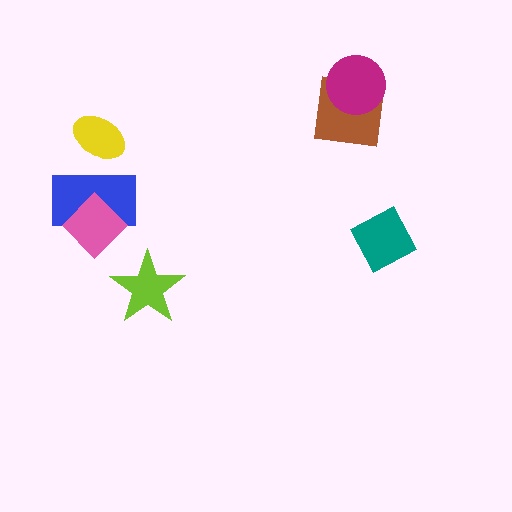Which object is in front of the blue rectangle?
The pink diamond is in front of the blue rectangle.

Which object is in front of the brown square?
The magenta circle is in front of the brown square.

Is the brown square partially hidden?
Yes, it is partially covered by another shape.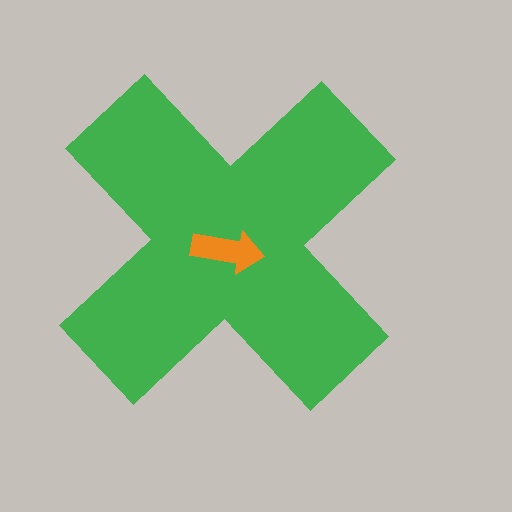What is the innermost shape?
The orange arrow.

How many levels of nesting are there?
2.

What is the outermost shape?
The green cross.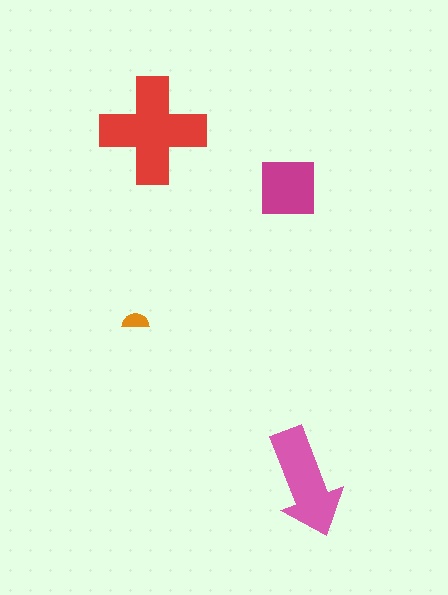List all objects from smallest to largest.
The orange semicircle, the magenta square, the pink arrow, the red cross.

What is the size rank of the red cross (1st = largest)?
1st.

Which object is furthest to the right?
The pink arrow is rightmost.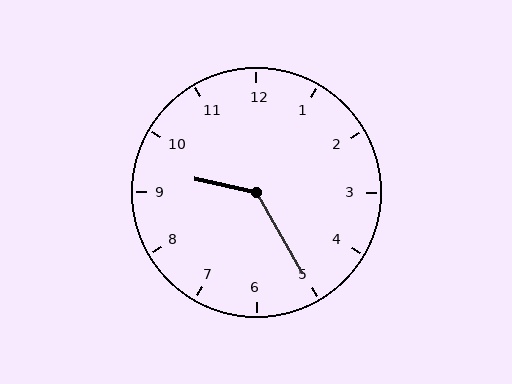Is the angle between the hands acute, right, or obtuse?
It is obtuse.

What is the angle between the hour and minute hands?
Approximately 132 degrees.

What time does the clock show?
9:25.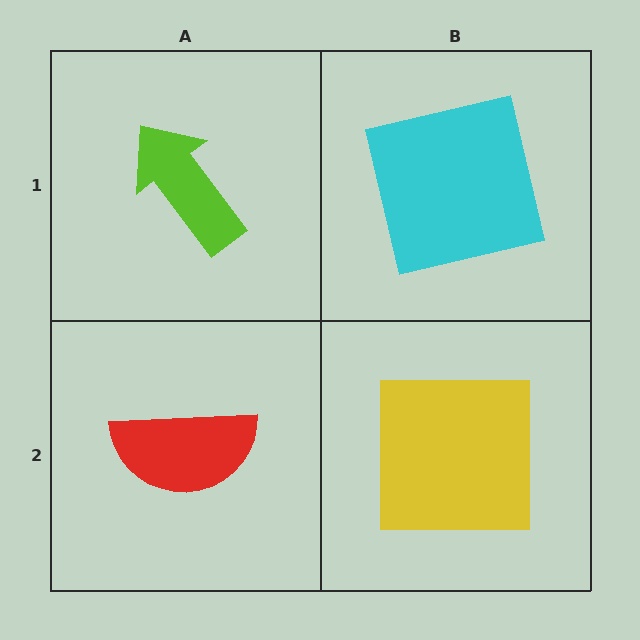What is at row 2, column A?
A red semicircle.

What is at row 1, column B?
A cyan square.